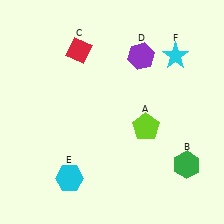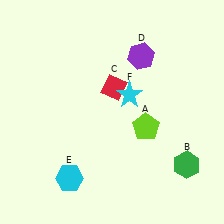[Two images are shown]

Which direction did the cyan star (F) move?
The cyan star (F) moved left.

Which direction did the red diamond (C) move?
The red diamond (C) moved down.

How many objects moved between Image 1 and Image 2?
2 objects moved between the two images.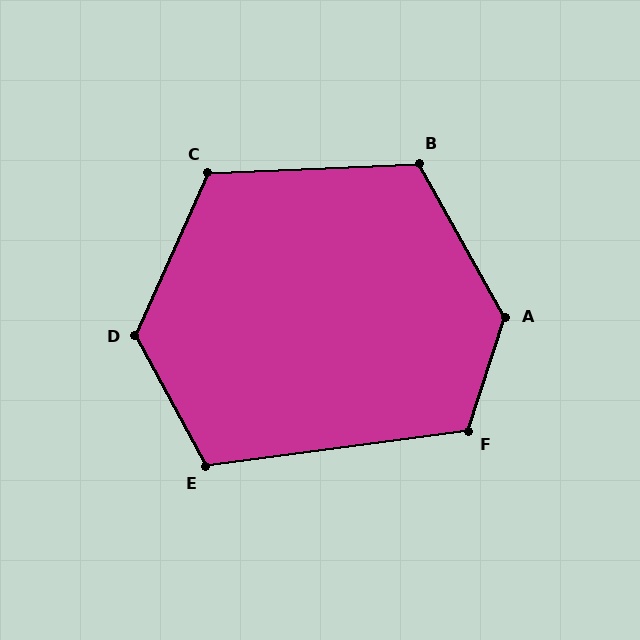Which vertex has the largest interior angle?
A, at approximately 133 degrees.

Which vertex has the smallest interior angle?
E, at approximately 111 degrees.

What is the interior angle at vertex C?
Approximately 116 degrees (obtuse).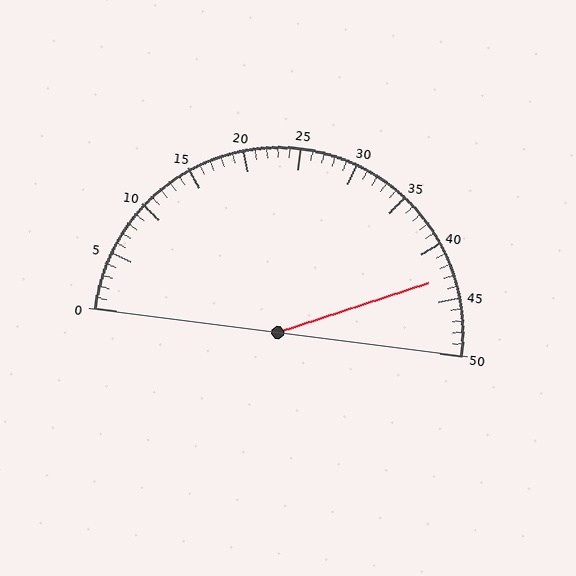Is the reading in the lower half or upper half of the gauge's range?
The reading is in the upper half of the range (0 to 50).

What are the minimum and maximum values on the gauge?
The gauge ranges from 0 to 50.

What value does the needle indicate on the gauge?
The needle indicates approximately 43.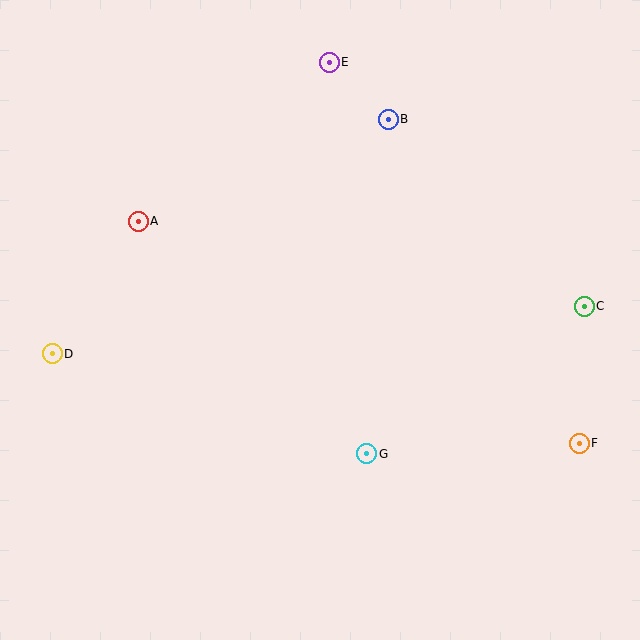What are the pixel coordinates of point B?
Point B is at (388, 119).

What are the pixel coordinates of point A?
Point A is at (138, 221).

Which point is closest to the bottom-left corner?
Point D is closest to the bottom-left corner.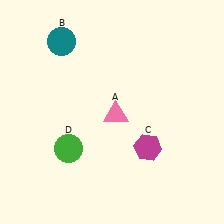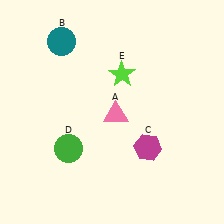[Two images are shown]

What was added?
A lime star (E) was added in Image 2.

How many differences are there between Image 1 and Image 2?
There is 1 difference between the two images.